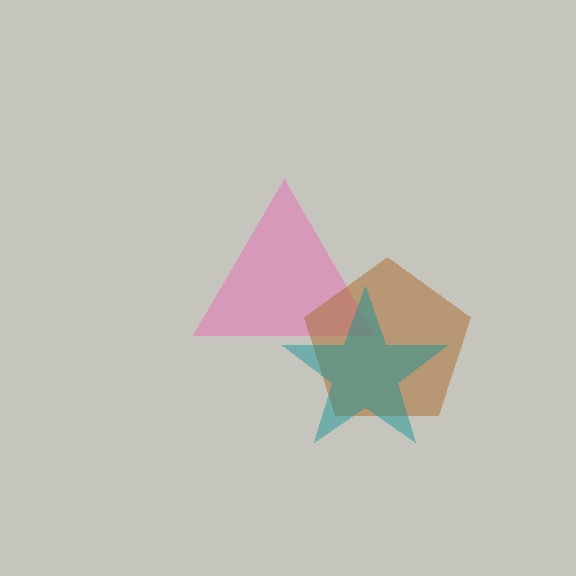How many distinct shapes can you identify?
There are 3 distinct shapes: a pink triangle, a brown pentagon, a teal star.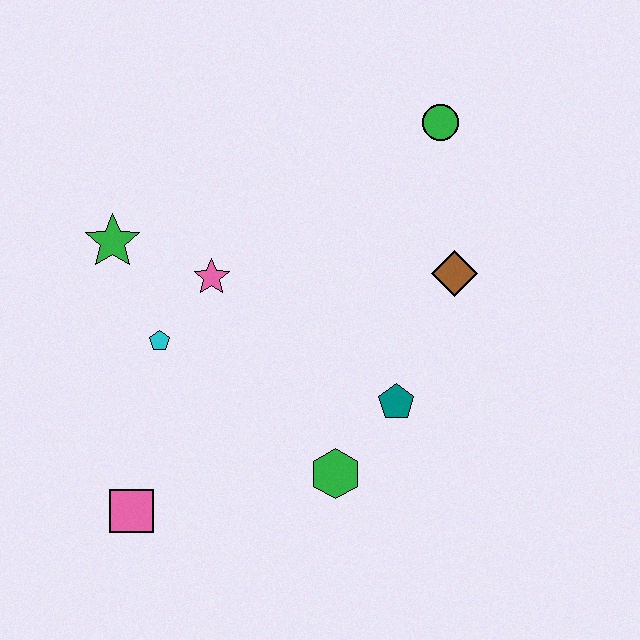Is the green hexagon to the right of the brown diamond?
No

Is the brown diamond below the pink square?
No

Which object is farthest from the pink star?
The green circle is farthest from the pink star.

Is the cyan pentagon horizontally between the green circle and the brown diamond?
No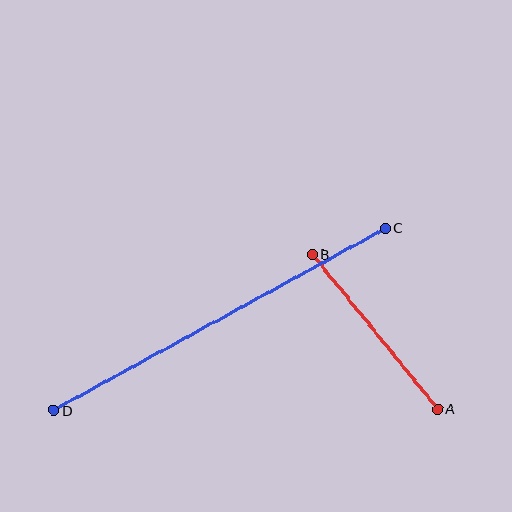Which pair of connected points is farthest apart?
Points C and D are farthest apart.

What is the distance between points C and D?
The distance is approximately 378 pixels.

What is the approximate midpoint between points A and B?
The midpoint is at approximately (375, 332) pixels.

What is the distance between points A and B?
The distance is approximately 199 pixels.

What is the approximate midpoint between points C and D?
The midpoint is at approximately (219, 319) pixels.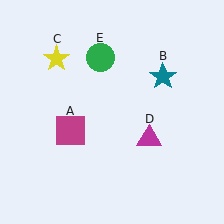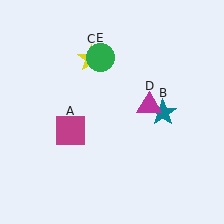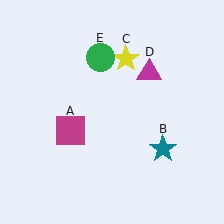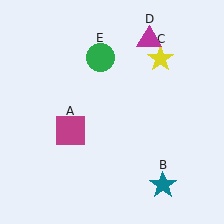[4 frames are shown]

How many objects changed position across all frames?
3 objects changed position: teal star (object B), yellow star (object C), magenta triangle (object D).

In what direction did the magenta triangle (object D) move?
The magenta triangle (object D) moved up.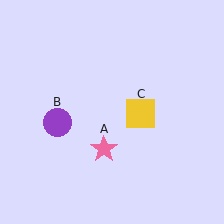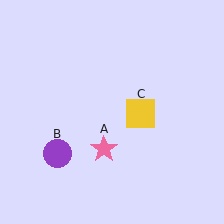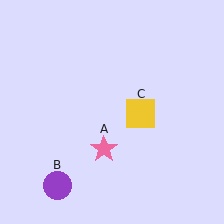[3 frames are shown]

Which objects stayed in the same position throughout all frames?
Pink star (object A) and yellow square (object C) remained stationary.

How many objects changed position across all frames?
1 object changed position: purple circle (object B).